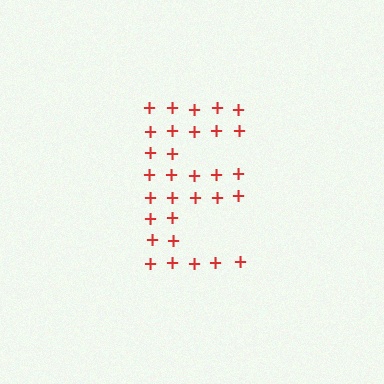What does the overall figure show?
The overall figure shows the letter E.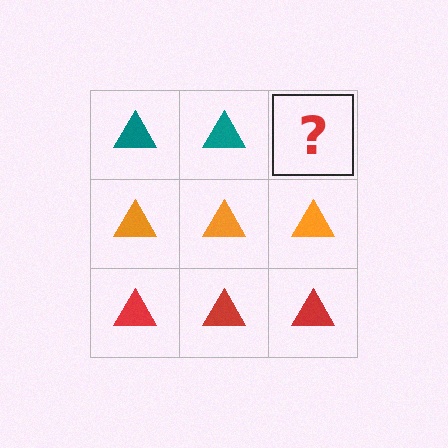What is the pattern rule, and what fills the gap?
The rule is that each row has a consistent color. The gap should be filled with a teal triangle.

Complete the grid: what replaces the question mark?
The question mark should be replaced with a teal triangle.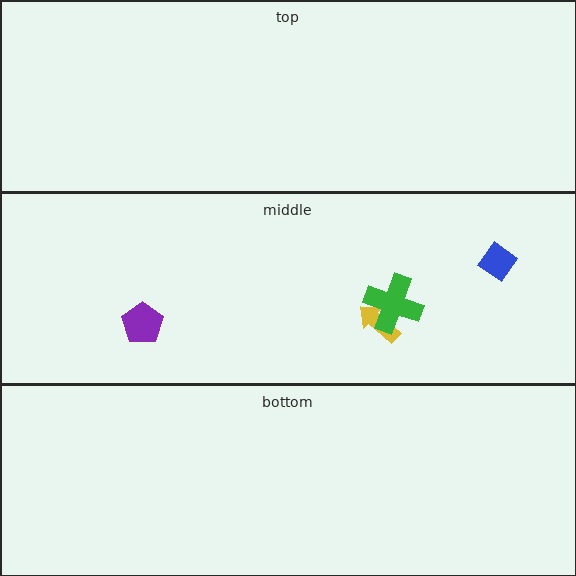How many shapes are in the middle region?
4.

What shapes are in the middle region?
The purple pentagon, the yellow arrow, the green cross, the blue diamond.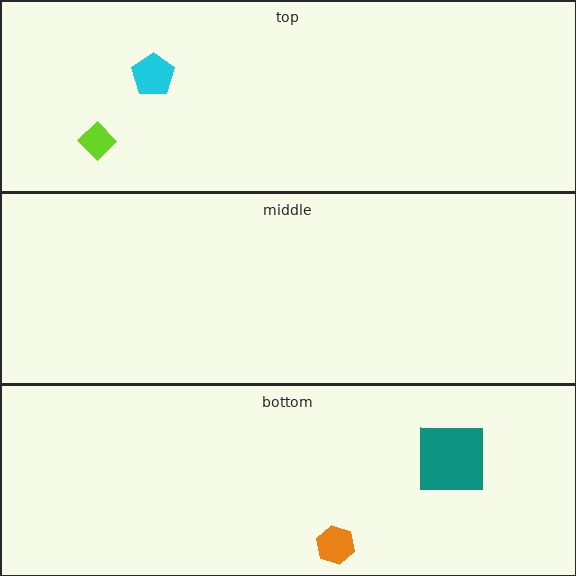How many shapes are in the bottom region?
2.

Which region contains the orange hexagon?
The bottom region.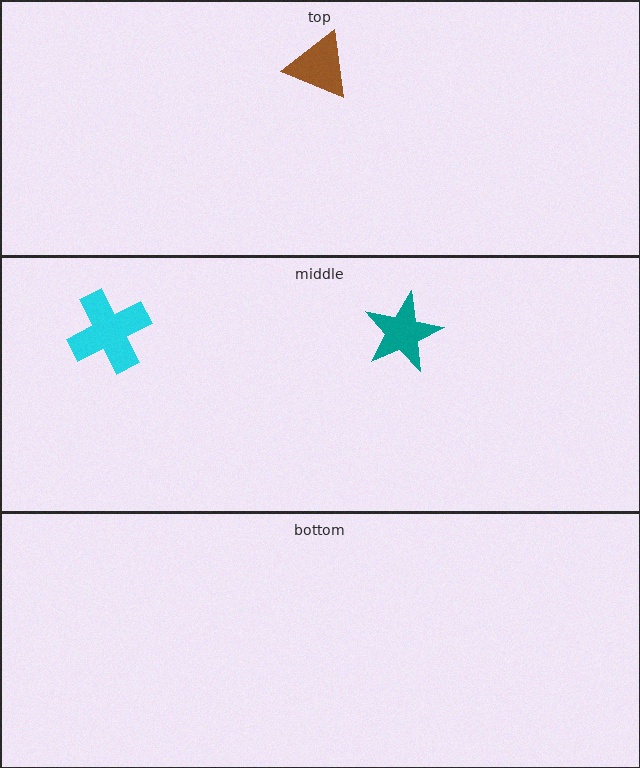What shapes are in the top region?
The brown triangle.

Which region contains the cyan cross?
The middle region.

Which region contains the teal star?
The middle region.